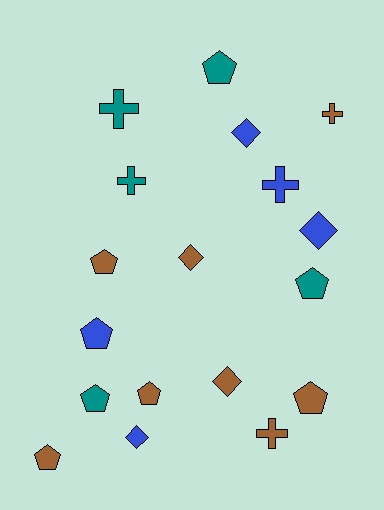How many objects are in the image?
There are 18 objects.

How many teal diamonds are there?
There are no teal diamonds.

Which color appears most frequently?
Brown, with 8 objects.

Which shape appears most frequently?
Pentagon, with 8 objects.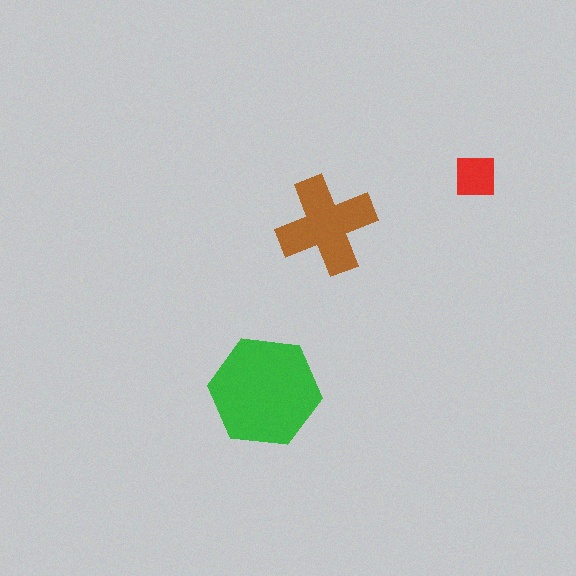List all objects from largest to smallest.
The green hexagon, the brown cross, the red square.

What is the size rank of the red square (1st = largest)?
3rd.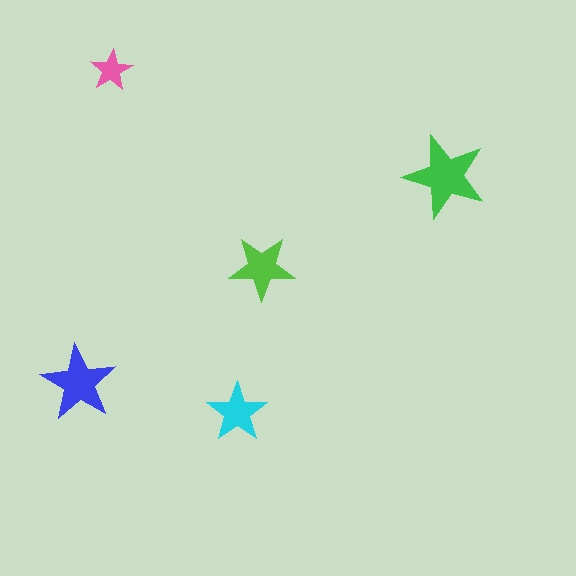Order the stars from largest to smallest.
the green one, the blue one, the lime one, the cyan one, the pink one.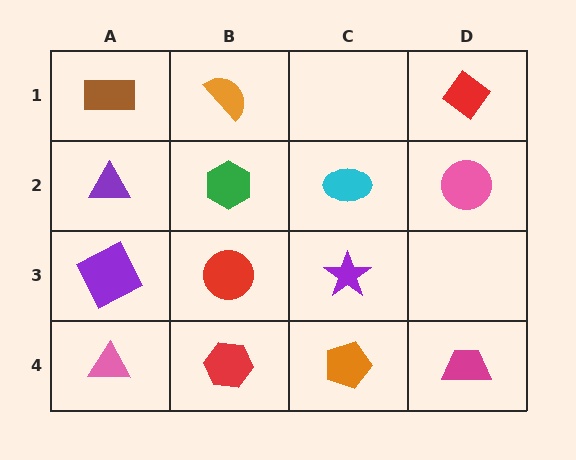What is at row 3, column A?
A purple square.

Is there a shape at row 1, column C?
No, that cell is empty.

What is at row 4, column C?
An orange pentagon.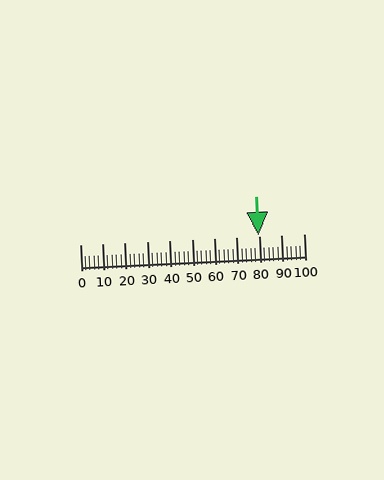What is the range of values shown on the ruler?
The ruler shows values from 0 to 100.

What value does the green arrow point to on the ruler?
The green arrow points to approximately 80.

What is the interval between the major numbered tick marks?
The major tick marks are spaced 10 units apart.